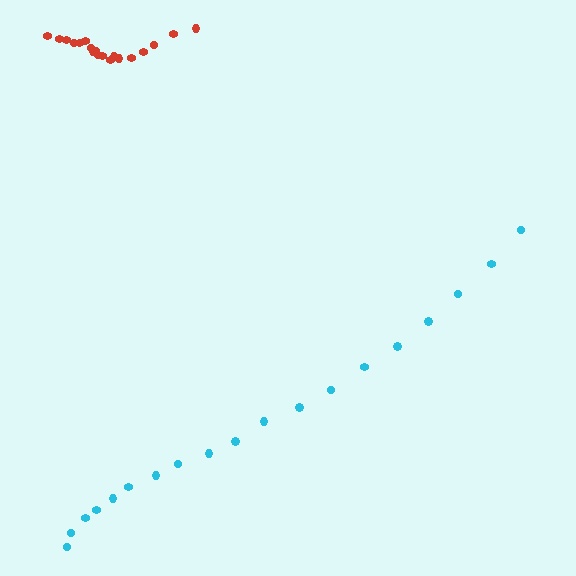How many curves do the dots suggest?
There are 2 distinct paths.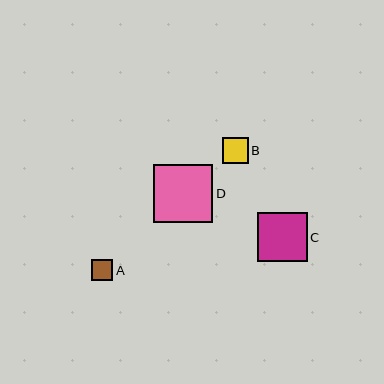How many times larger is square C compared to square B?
Square C is approximately 1.9 times the size of square B.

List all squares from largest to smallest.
From largest to smallest: D, C, B, A.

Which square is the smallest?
Square A is the smallest with a size of approximately 21 pixels.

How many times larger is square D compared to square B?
Square D is approximately 2.2 times the size of square B.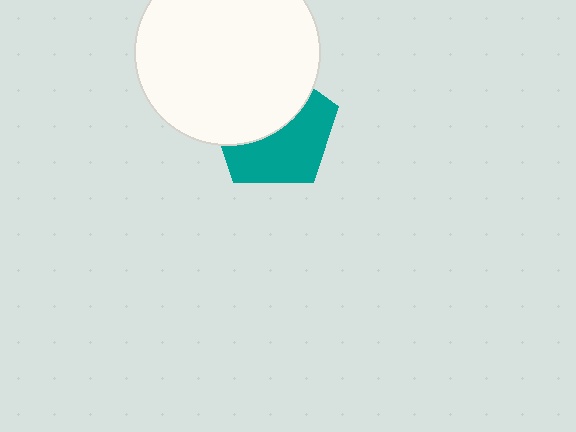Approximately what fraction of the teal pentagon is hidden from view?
Roughly 48% of the teal pentagon is hidden behind the white circle.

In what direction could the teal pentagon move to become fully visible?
The teal pentagon could move down. That would shift it out from behind the white circle entirely.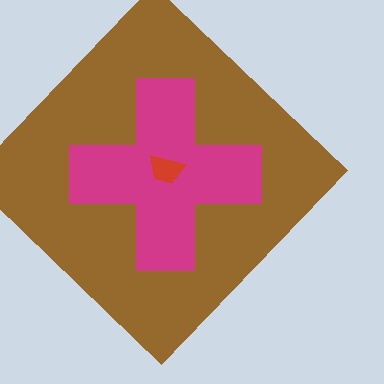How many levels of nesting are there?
3.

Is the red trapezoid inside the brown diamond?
Yes.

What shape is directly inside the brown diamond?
The magenta cross.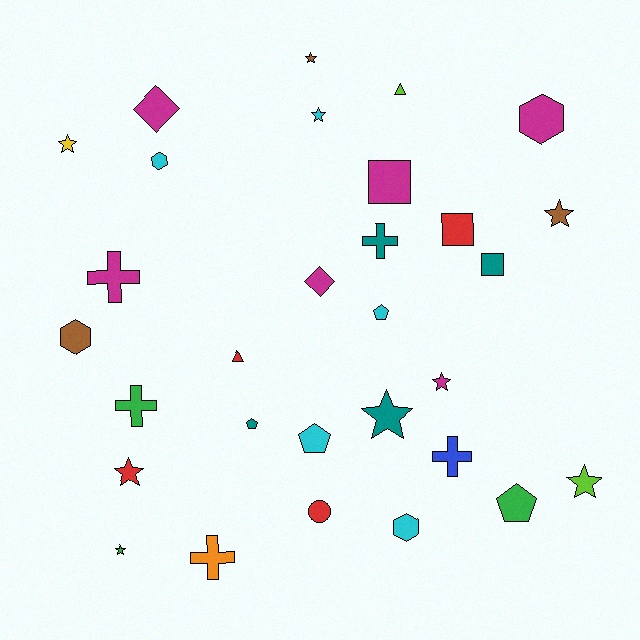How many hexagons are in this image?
There are 4 hexagons.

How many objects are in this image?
There are 30 objects.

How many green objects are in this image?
There are 3 green objects.